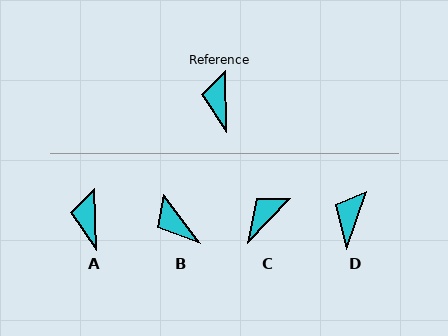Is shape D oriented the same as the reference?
No, it is off by about 20 degrees.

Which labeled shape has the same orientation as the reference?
A.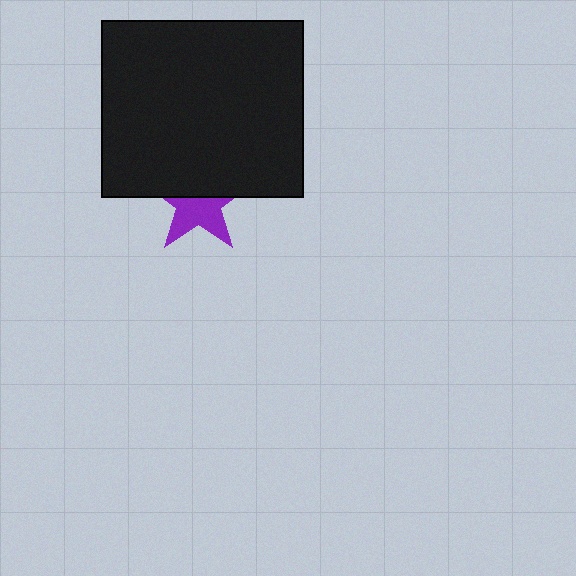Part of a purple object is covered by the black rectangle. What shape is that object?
It is a star.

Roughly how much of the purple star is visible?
About half of it is visible (roughly 53%).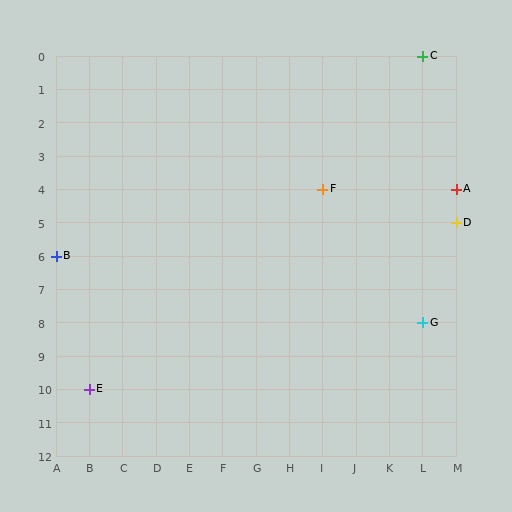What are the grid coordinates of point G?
Point G is at grid coordinates (L, 8).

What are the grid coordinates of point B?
Point B is at grid coordinates (A, 6).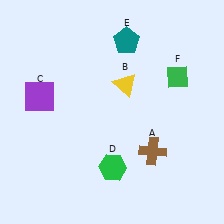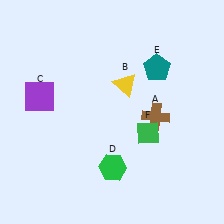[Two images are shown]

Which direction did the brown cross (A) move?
The brown cross (A) moved up.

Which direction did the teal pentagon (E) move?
The teal pentagon (E) moved right.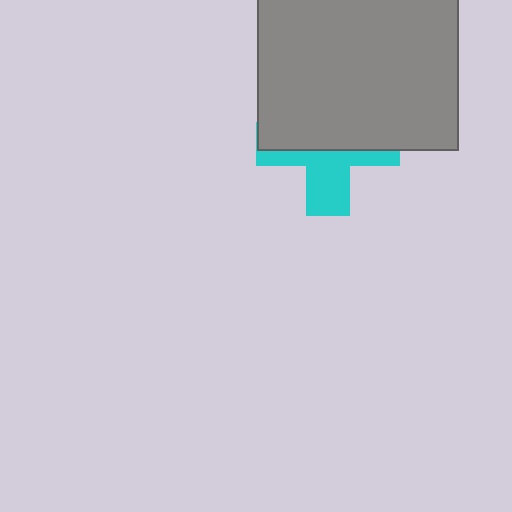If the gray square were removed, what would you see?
You would see the complete cyan cross.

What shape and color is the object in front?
The object in front is a gray square.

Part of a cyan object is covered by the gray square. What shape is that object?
It is a cross.